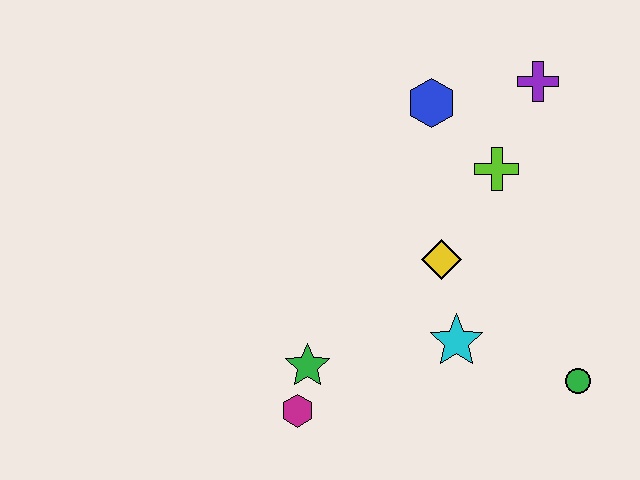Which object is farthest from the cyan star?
The purple cross is farthest from the cyan star.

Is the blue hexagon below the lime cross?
No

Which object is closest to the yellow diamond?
The cyan star is closest to the yellow diamond.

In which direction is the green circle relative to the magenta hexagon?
The green circle is to the right of the magenta hexagon.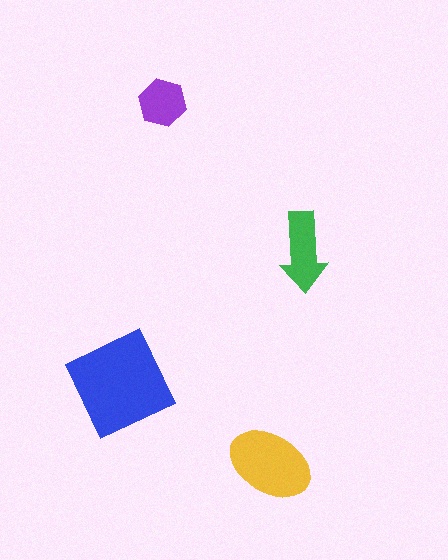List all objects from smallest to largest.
The purple hexagon, the green arrow, the yellow ellipse, the blue diamond.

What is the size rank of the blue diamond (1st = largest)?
1st.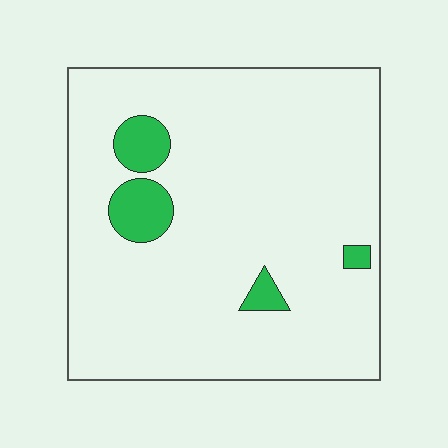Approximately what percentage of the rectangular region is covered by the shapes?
Approximately 10%.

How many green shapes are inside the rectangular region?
4.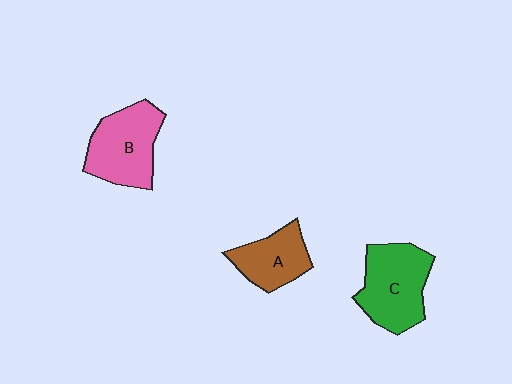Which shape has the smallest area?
Shape A (brown).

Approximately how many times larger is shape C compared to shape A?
Approximately 1.5 times.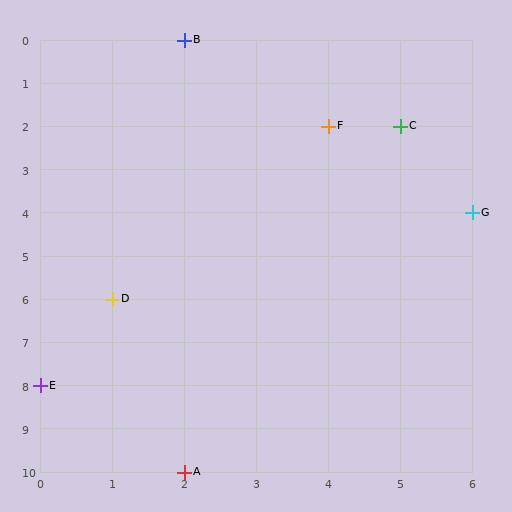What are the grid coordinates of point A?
Point A is at grid coordinates (2, 10).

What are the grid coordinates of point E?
Point E is at grid coordinates (0, 8).